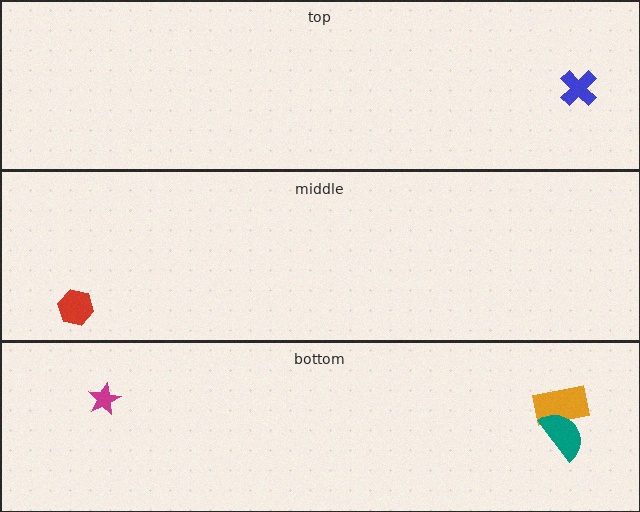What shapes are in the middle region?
The red hexagon.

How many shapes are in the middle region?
1.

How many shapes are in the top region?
1.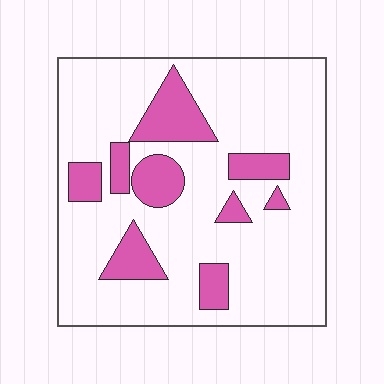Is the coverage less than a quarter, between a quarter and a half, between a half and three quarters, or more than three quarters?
Less than a quarter.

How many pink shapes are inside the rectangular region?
9.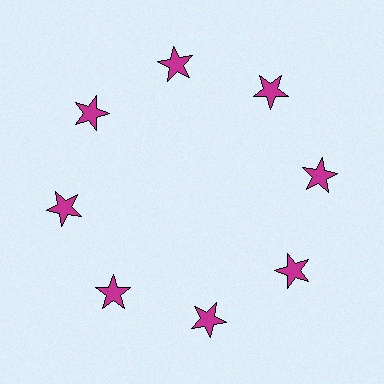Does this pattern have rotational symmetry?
Yes, this pattern has 8-fold rotational symmetry. It looks the same after rotating 45 degrees around the center.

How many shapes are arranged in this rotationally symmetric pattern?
There are 8 shapes, arranged in 8 groups of 1.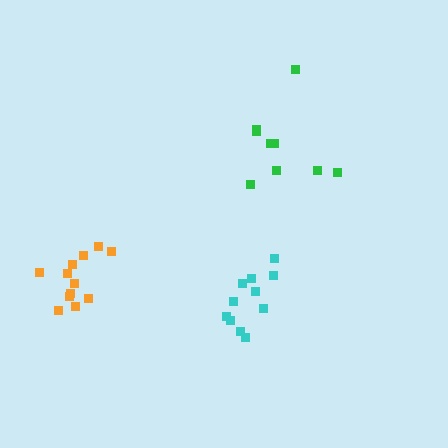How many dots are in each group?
Group 1: 12 dots, Group 2: 9 dots, Group 3: 11 dots (32 total).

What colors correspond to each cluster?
The clusters are colored: orange, green, cyan.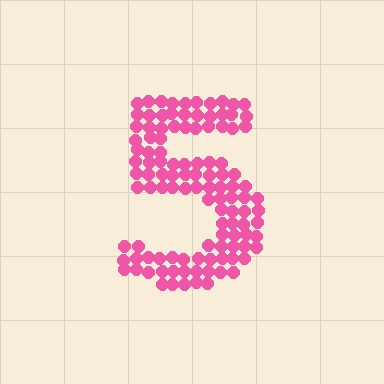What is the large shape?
The large shape is the digit 5.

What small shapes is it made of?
It is made of small circles.